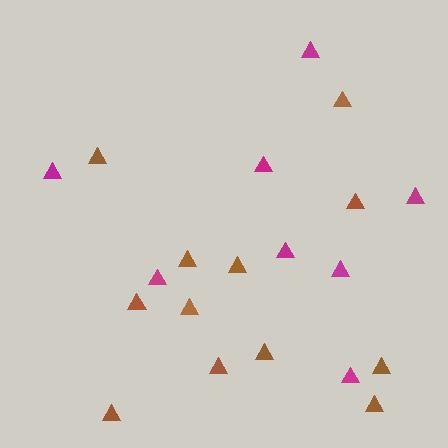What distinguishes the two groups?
There are 2 groups: one group of brown triangles (12) and one group of magenta triangles (8).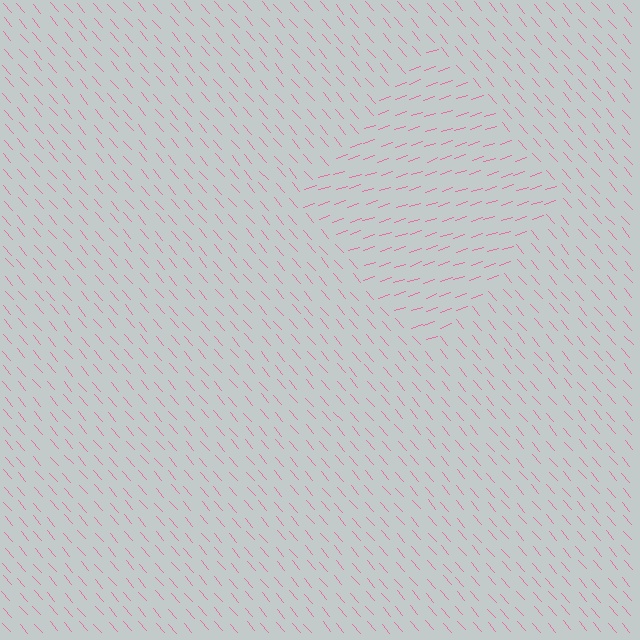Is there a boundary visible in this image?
Yes, there is a texture boundary formed by a change in line orientation.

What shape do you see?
I see a diamond.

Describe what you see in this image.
The image is filled with small pink line segments. A diamond region in the image has lines oriented differently from the surrounding lines, creating a visible texture boundary.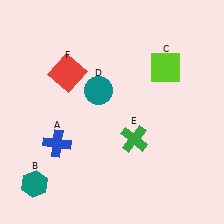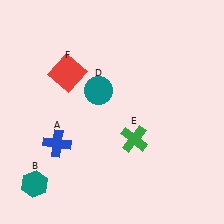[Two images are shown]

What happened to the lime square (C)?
The lime square (C) was removed in Image 2. It was in the top-right area of Image 1.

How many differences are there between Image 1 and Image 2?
There is 1 difference between the two images.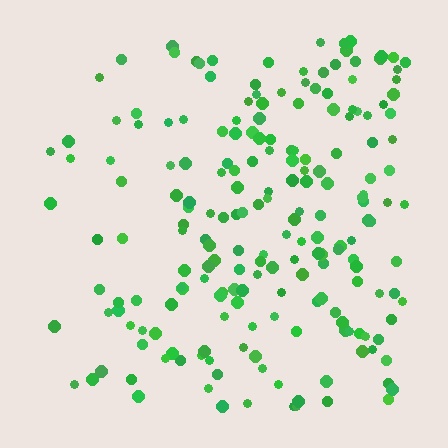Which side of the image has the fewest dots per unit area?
The left.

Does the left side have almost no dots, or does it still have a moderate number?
Still a moderate number, just noticeably fewer than the right.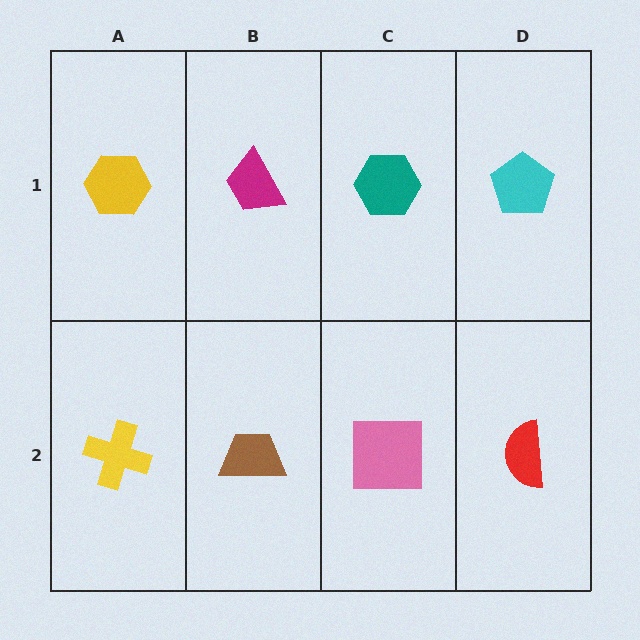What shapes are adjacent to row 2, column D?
A cyan pentagon (row 1, column D), a pink square (row 2, column C).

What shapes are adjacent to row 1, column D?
A red semicircle (row 2, column D), a teal hexagon (row 1, column C).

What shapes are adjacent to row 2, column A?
A yellow hexagon (row 1, column A), a brown trapezoid (row 2, column B).